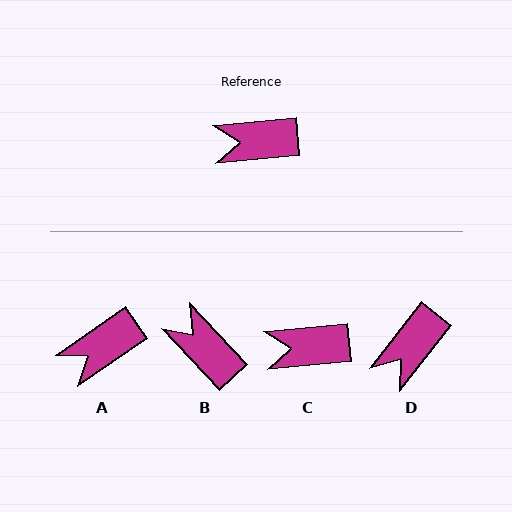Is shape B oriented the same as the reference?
No, it is off by about 52 degrees.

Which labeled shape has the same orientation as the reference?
C.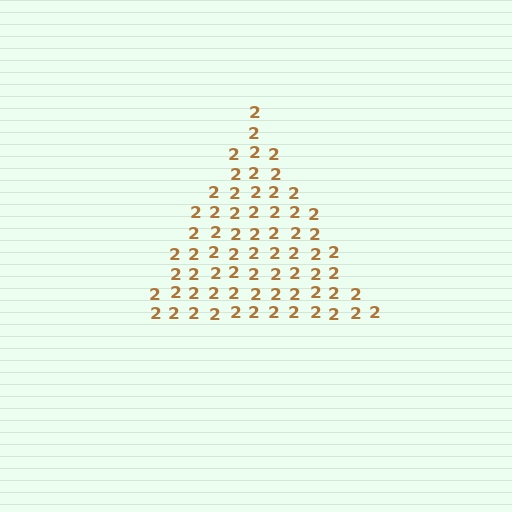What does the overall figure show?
The overall figure shows a triangle.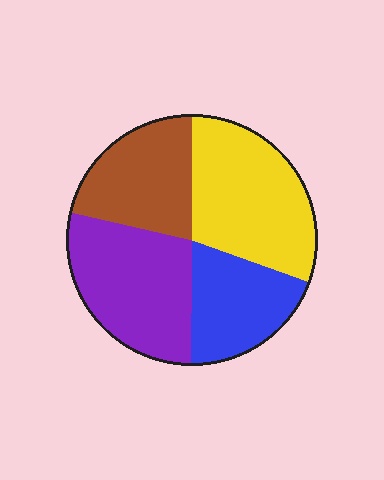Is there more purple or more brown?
Purple.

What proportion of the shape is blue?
Blue covers 20% of the shape.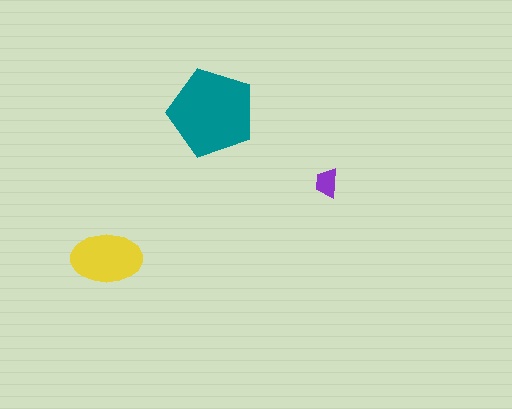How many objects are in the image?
There are 3 objects in the image.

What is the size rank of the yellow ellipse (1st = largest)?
2nd.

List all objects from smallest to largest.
The purple trapezoid, the yellow ellipse, the teal pentagon.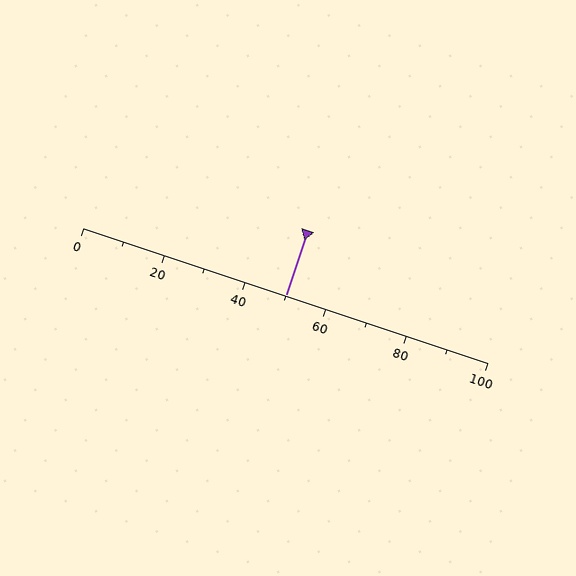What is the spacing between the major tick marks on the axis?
The major ticks are spaced 20 apart.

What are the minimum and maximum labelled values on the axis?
The axis runs from 0 to 100.